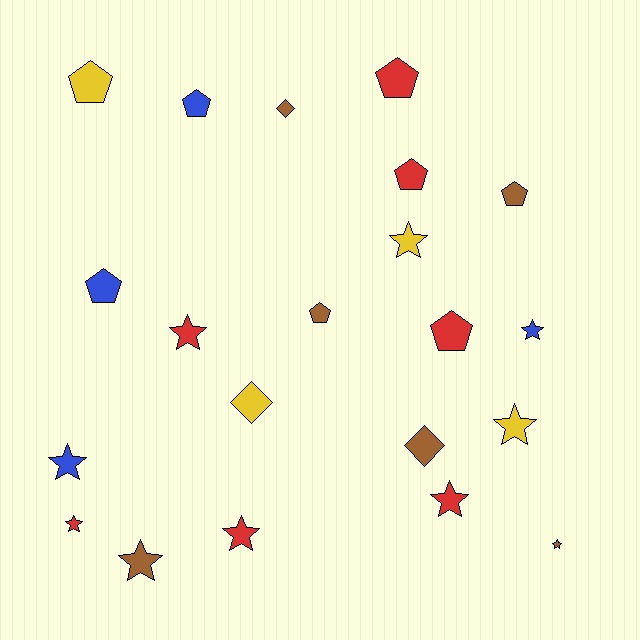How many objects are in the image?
There are 21 objects.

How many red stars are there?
There are 4 red stars.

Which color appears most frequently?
Red, with 7 objects.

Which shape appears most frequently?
Star, with 10 objects.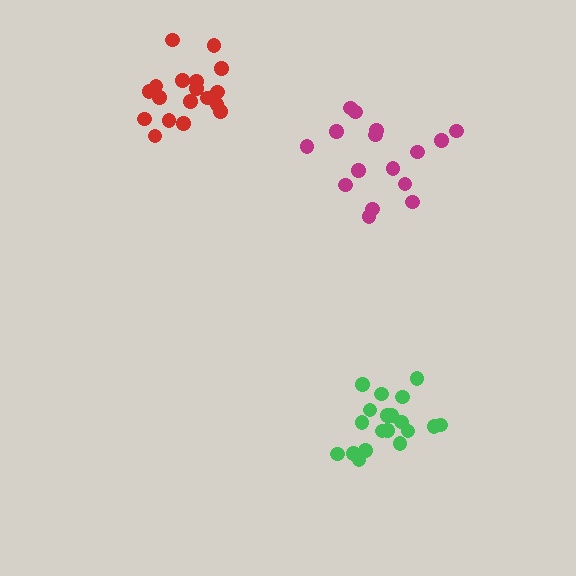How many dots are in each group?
Group 1: 18 dots, Group 2: 19 dots, Group 3: 16 dots (53 total).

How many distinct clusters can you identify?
There are 3 distinct clusters.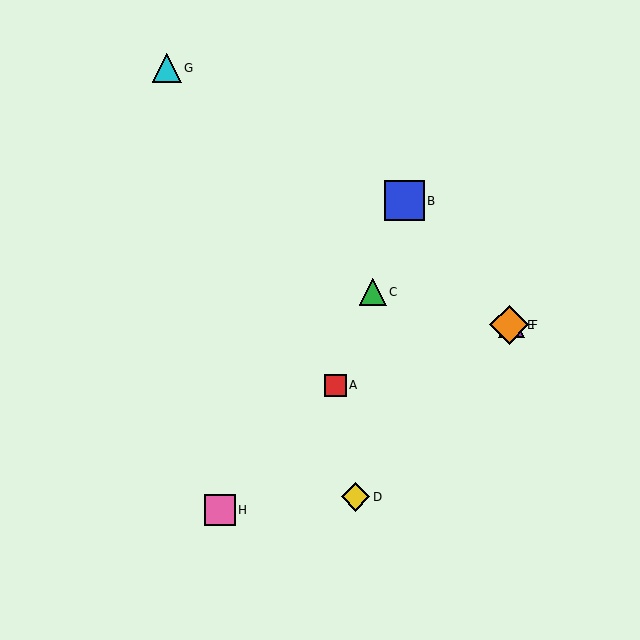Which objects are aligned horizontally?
Objects E, F are aligned horizontally.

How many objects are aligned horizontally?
2 objects (E, F) are aligned horizontally.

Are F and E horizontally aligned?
Yes, both are at y≈325.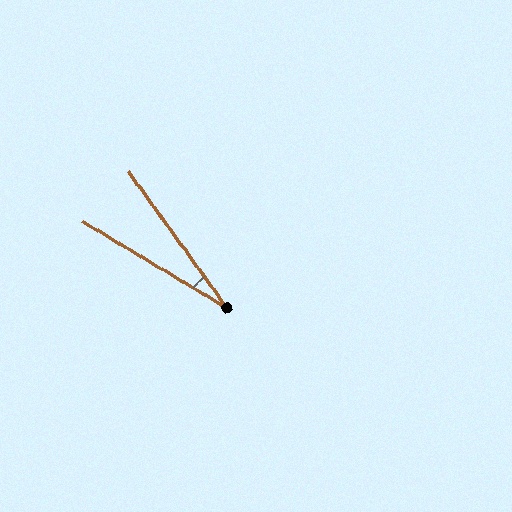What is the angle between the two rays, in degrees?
Approximately 23 degrees.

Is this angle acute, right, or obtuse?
It is acute.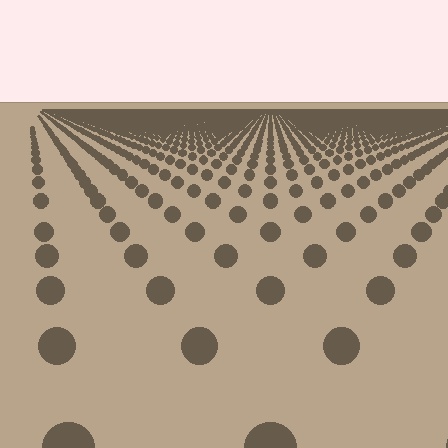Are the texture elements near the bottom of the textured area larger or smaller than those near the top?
Larger. Near the bottom, elements are closer to the viewer and appear at a bigger on-screen size.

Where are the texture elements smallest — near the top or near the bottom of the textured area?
Near the top.